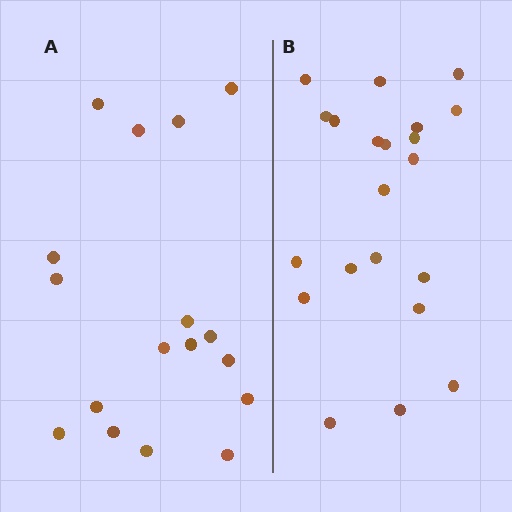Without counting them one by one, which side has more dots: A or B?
Region B (the right region) has more dots.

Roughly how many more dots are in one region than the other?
Region B has about 4 more dots than region A.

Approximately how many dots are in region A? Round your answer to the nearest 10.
About 20 dots. (The exact count is 17, which rounds to 20.)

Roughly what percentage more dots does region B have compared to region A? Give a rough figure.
About 25% more.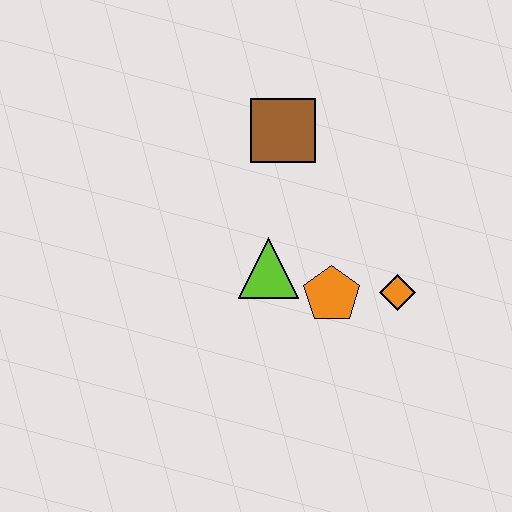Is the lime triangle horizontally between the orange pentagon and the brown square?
No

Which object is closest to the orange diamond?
The orange pentagon is closest to the orange diamond.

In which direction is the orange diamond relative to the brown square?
The orange diamond is below the brown square.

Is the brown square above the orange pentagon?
Yes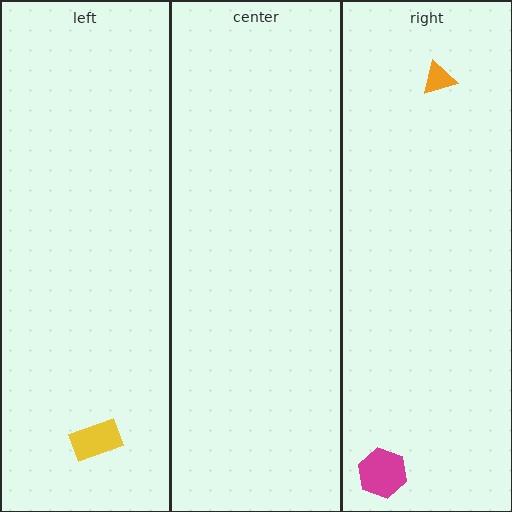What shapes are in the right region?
The orange triangle, the magenta hexagon.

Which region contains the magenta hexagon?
The right region.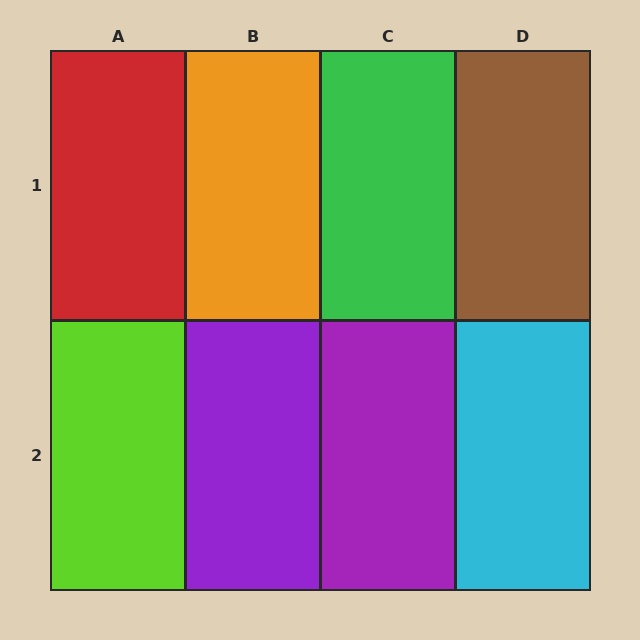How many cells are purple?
2 cells are purple.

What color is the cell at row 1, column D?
Brown.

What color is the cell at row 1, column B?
Orange.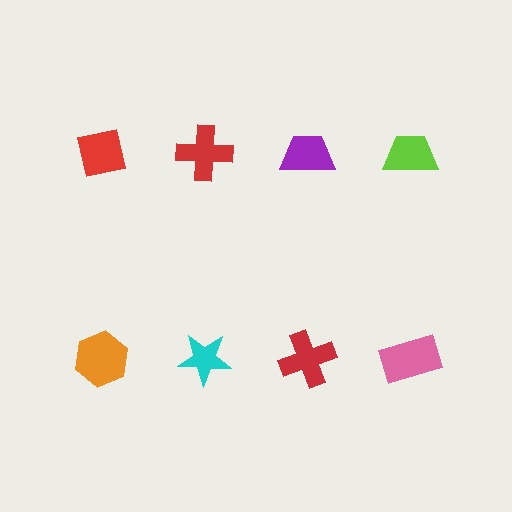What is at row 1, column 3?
A purple trapezoid.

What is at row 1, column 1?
A red square.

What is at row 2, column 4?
A pink rectangle.